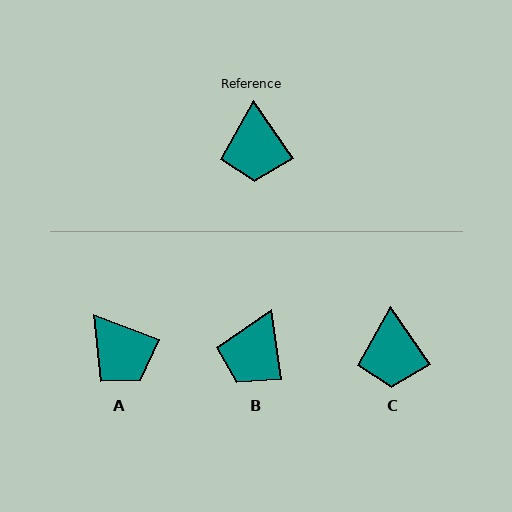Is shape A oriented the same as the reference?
No, it is off by about 35 degrees.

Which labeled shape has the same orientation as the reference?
C.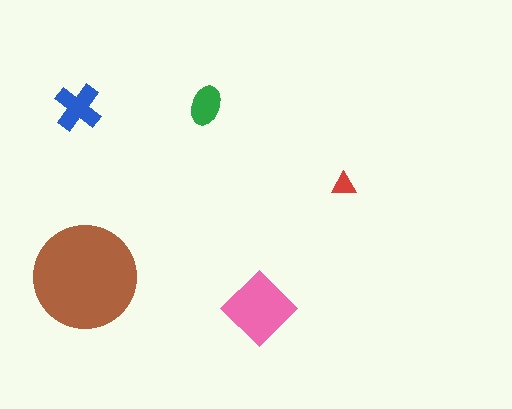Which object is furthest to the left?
The blue cross is leftmost.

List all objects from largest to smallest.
The brown circle, the pink diamond, the blue cross, the green ellipse, the red triangle.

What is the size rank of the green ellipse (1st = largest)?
4th.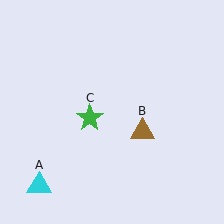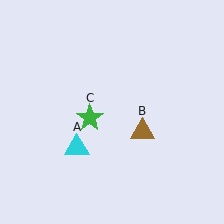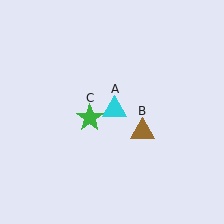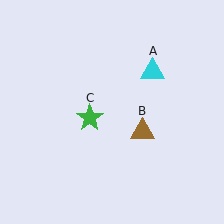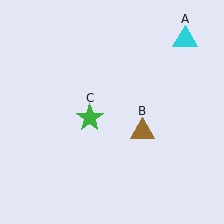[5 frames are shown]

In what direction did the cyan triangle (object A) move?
The cyan triangle (object A) moved up and to the right.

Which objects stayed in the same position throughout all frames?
Brown triangle (object B) and green star (object C) remained stationary.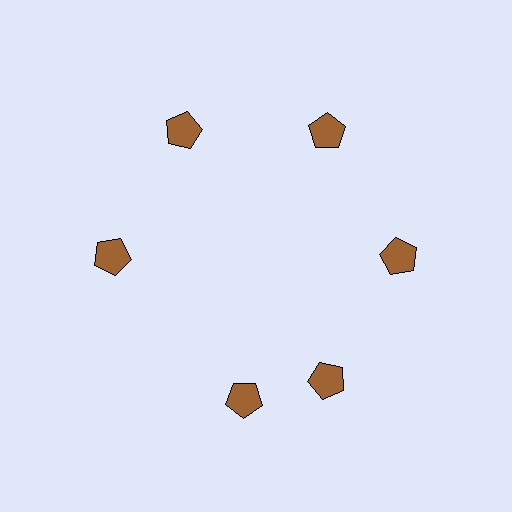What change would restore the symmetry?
The symmetry would be restored by rotating it back into even spacing with its neighbors so that all 6 pentagons sit at equal angles and equal distance from the center.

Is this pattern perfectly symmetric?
No. The 6 brown pentagons are arranged in a ring, but one element near the 7 o'clock position is rotated out of alignment along the ring, breaking the 6-fold rotational symmetry.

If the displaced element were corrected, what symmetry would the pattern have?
It would have 6-fold rotational symmetry — the pattern would map onto itself every 60 degrees.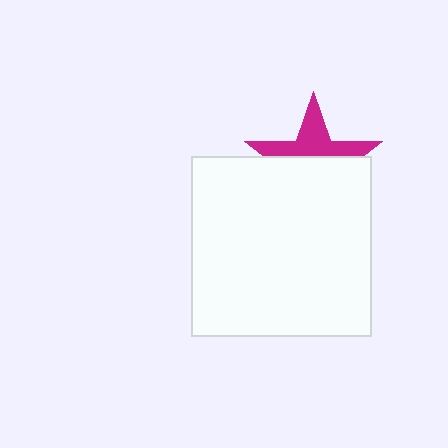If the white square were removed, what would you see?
You would see the complete magenta star.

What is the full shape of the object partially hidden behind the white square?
The partially hidden object is a magenta star.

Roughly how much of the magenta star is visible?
A small part of it is visible (roughly 41%).